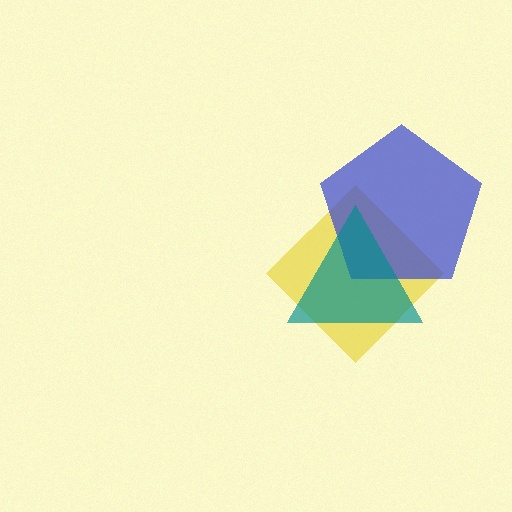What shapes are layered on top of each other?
The layered shapes are: a yellow diamond, a blue pentagon, a teal triangle.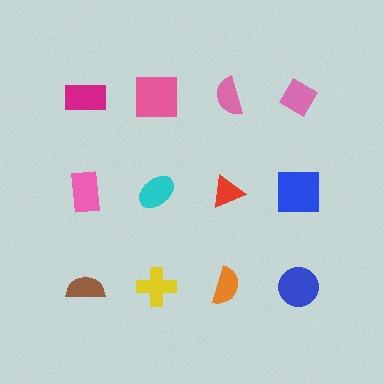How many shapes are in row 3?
4 shapes.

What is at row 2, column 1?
A pink rectangle.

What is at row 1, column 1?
A magenta rectangle.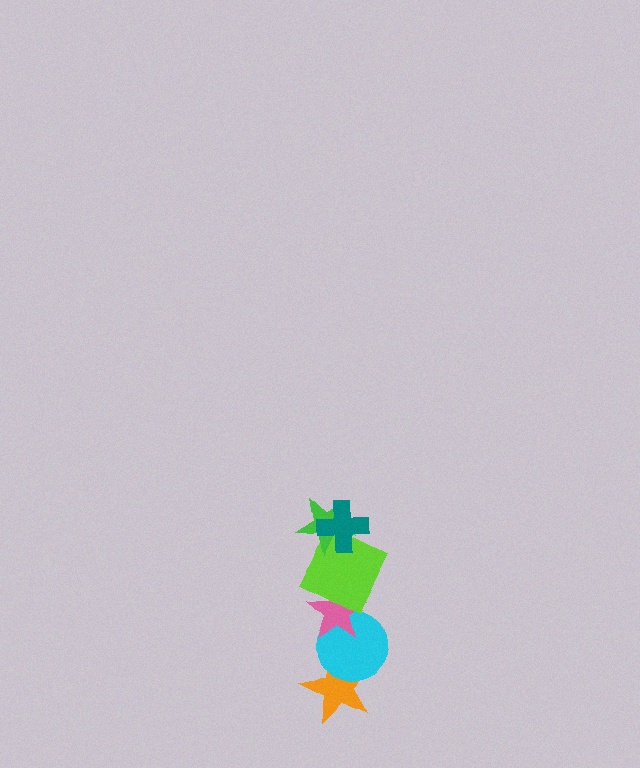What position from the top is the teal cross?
The teal cross is 1st from the top.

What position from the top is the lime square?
The lime square is 3rd from the top.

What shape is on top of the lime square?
The green star is on top of the lime square.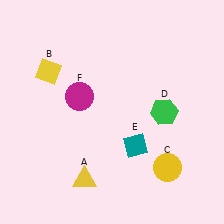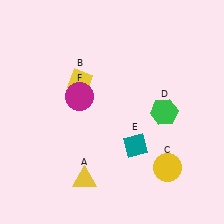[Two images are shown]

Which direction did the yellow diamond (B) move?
The yellow diamond (B) moved right.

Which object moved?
The yellow diamond (B) moved right.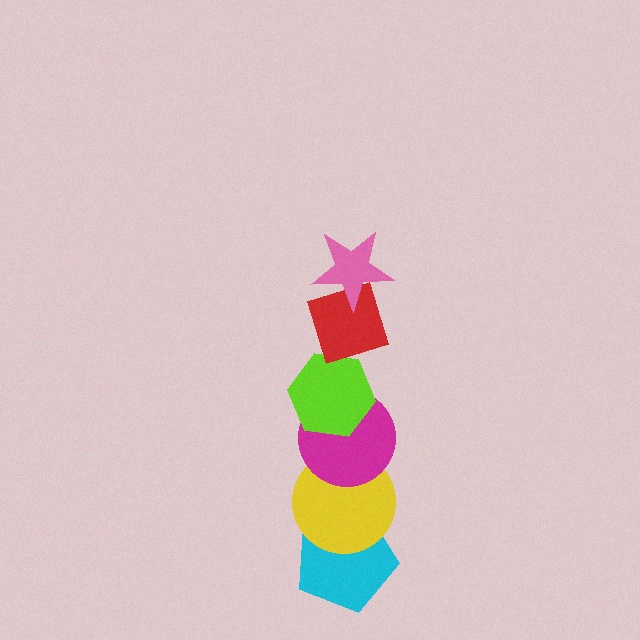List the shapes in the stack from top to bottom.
From top to bottom: the pink star, the red diamond, the lime hexagon, the magenta circle, the yellow circle, the cyan pentagon.